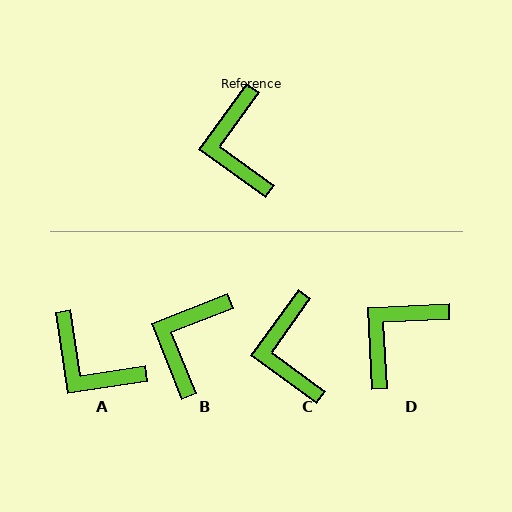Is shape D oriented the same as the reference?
No, it is off by about 51 degrees.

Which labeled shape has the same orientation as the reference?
C.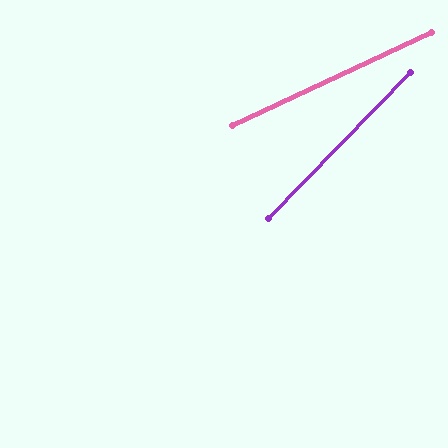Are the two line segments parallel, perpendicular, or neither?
Neither parallel nor perpendicular — they differ by about 20°.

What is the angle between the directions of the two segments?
Approximately 20 degrees.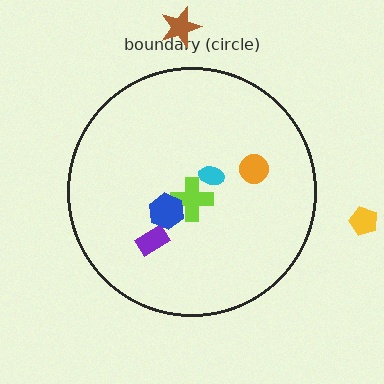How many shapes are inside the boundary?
5 inside, 2 outside.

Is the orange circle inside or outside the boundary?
Inside.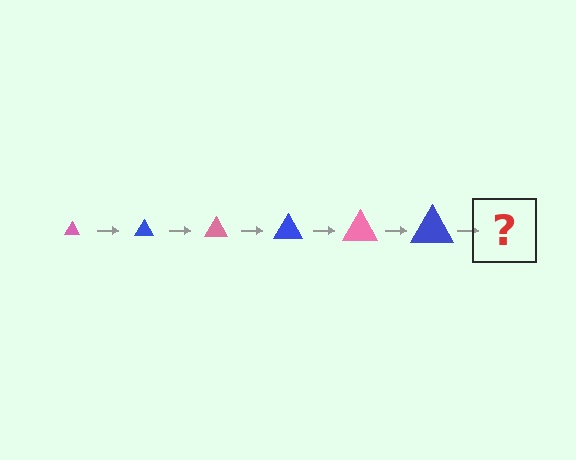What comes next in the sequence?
The next element should be a pink triangle, larger than the previous one.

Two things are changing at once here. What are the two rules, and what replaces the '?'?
The two rules are that the triangle grows larger each step and the color cycles through pink and blue. The '?' should be a pink triangle, larger than the previous one.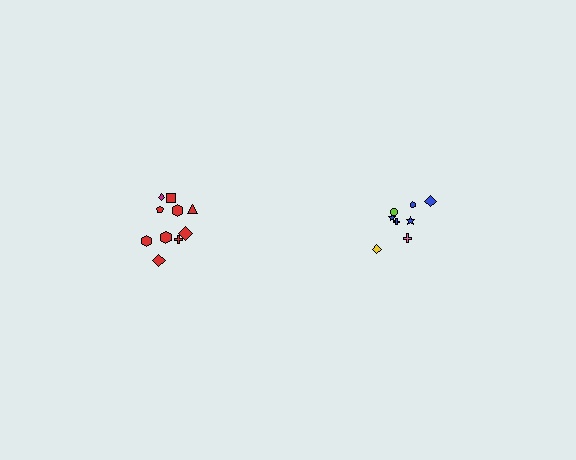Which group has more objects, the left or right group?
The left group.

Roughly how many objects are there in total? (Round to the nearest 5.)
Roughly 20 objects in total.